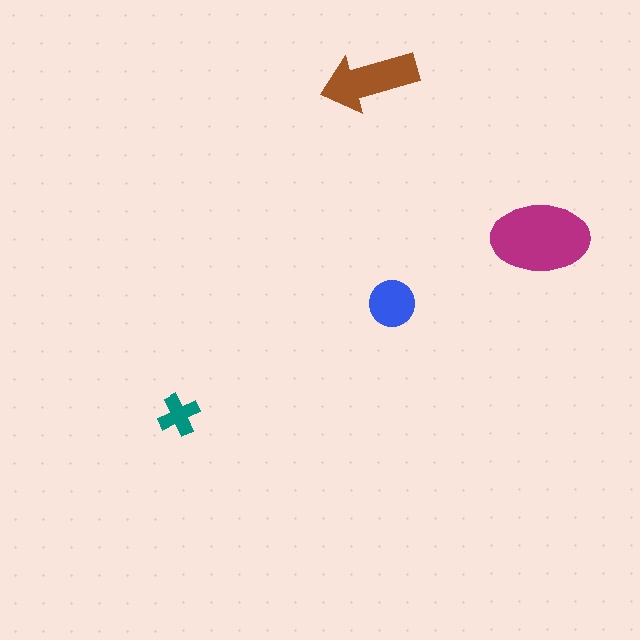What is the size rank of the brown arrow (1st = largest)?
2nd.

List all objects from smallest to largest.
The teal cross, the blue circle, the brown arrow, the magenta ellipse.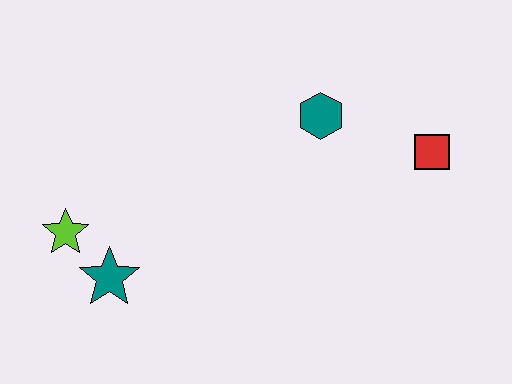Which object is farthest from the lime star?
The red square is farthest from the lime star.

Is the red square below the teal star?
No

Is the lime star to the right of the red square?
No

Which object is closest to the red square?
The teal hexagon is closest to the red square.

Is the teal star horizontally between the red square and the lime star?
Yes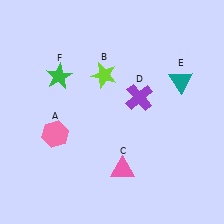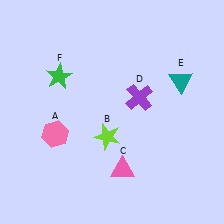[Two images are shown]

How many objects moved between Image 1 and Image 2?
1 object moved between the two images.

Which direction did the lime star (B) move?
The lime star (B) moved down.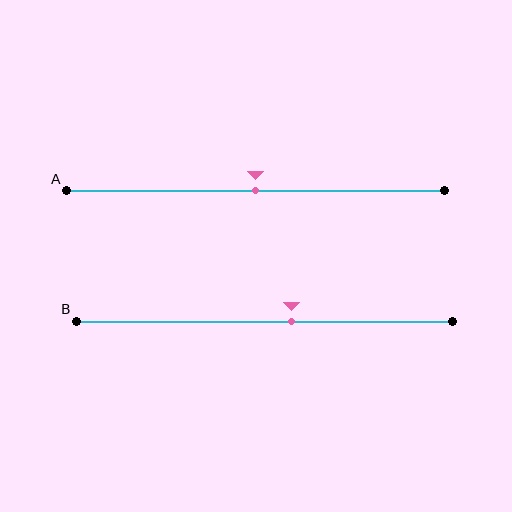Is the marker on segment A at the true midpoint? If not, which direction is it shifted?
Yes, the marker on segment A is at the true midpoint.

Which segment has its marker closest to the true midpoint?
Segment A has its marker closest to the true midpoint.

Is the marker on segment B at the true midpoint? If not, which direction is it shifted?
No, the marker on segment B is shifted to the right by about 7% of the segment length.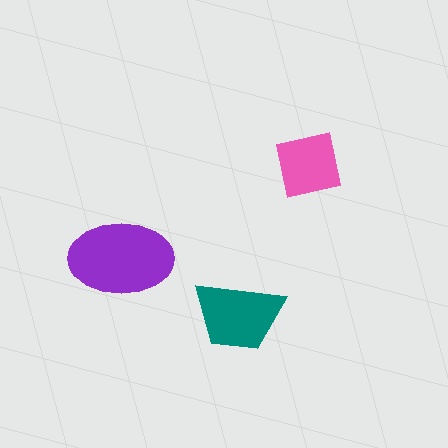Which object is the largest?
The purple ellipse.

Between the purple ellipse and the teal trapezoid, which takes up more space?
The purple ellipse.